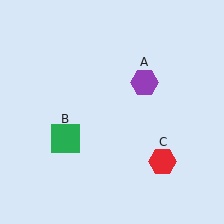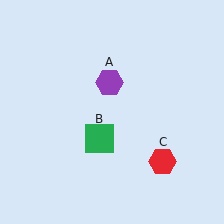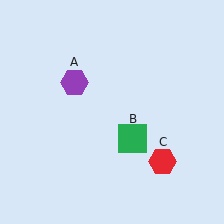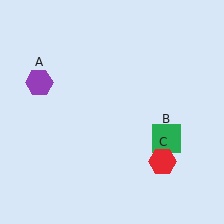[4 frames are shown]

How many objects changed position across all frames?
2 objects changed position: purple hexagon (object A), green square (object B).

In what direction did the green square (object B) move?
The green square (object B) moved right.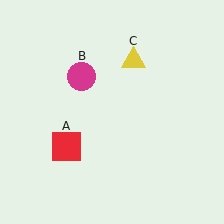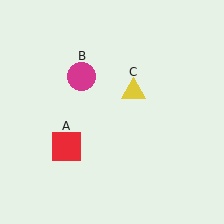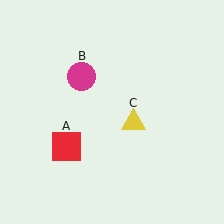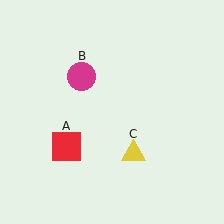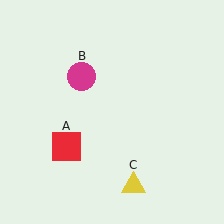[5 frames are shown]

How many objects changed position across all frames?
1 object changed position: yellow triangle (object C).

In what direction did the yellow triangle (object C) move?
The yellow triangle (object C) moved down.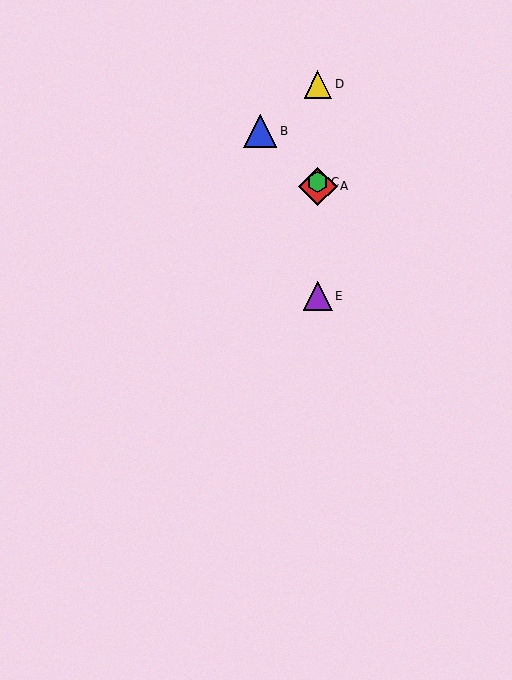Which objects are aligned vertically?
Objects A, C, D, E are aligned vertically.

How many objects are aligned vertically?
4 objects (A, C, D, E) are aligned vertically.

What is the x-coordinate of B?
Object B is at x≈260.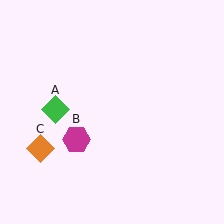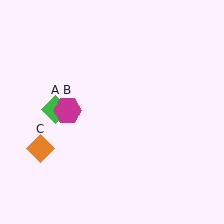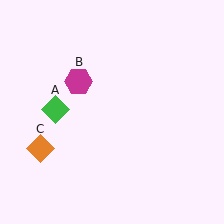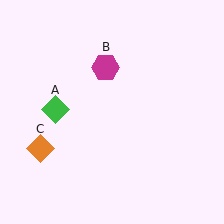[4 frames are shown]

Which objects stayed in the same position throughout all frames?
Green diamond (object A) and orange diamond (object C) remained stationary.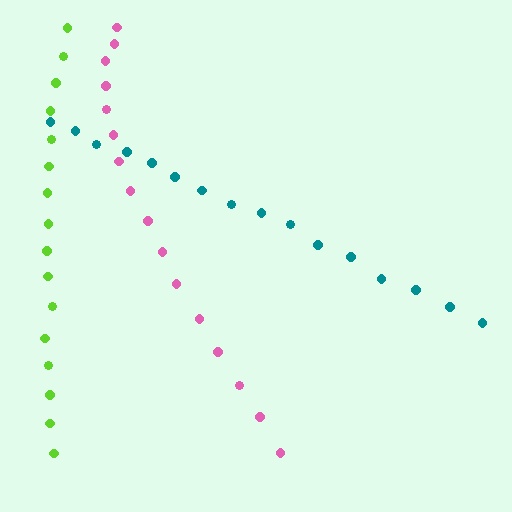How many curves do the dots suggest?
There are 3 distinct paths.